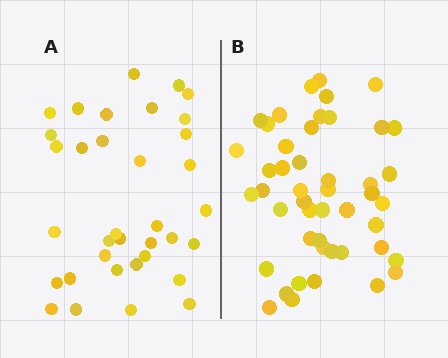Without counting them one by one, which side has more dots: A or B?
Region B (the right region) has more dots.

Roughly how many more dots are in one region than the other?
Region B has roughly 12 or so more dots than region A.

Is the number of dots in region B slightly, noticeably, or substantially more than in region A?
Region B has noticeably more, but not dramatically so. The ratio is roughly 1.3 to 1.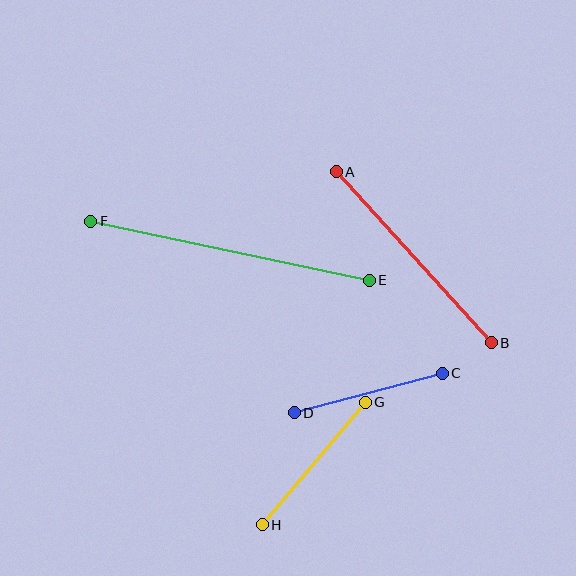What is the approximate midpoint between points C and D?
The midpoint is at approximately (368, 393) pixels.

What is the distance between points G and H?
The distance is approximately 160 pixels.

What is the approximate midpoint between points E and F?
The midpoint is at approximately (230, 251) pixels.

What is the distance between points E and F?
The distance is approximately 285 pixels.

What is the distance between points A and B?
The distance is approximately 231 pixels.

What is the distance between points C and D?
The distance is approximately 153 pixels.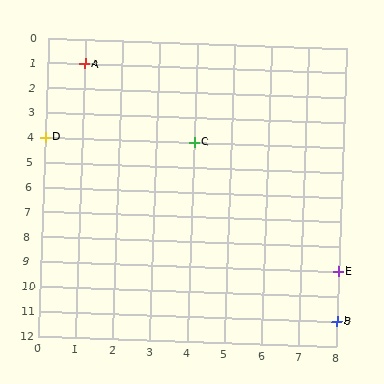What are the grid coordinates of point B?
Point B is at grid coordinates (8, 11).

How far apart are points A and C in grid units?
Points A and C are 3 columns and 3 rows apart (about 4.2 grid units diagonally).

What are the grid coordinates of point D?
Point D is at grid coordinates (0, 4).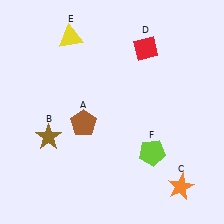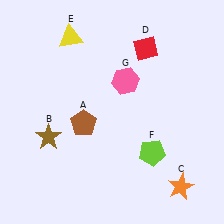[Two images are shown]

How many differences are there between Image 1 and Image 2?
There is 1 difference between the two images.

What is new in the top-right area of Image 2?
A pink hexagon (G) was added in the top-right area of Image 2.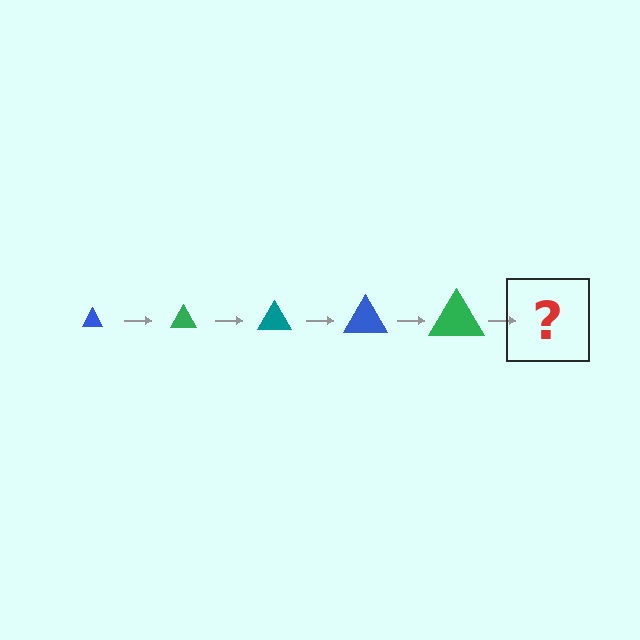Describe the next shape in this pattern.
It should be a teal triangle, larger than the previous one.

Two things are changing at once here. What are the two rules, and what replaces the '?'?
The two rules are that the triangle grows larger each step and the color cycles through blue, green, and teal. The '?' should be a teal triangle, larger than the previous one.